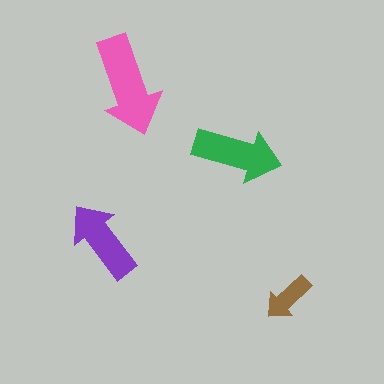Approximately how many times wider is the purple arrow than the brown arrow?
About 1.5 times wider.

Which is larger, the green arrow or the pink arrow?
The pink one.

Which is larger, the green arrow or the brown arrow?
The green one.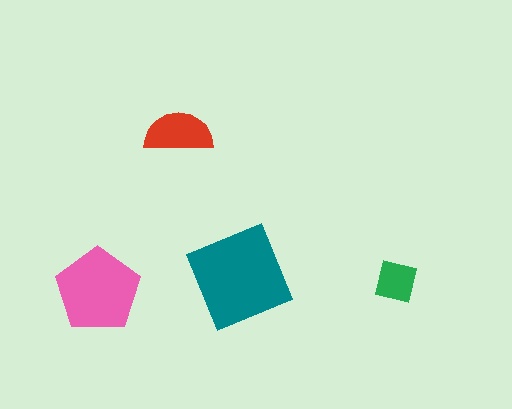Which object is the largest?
The teal diamond.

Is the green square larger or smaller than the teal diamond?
Smaller.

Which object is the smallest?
The green square.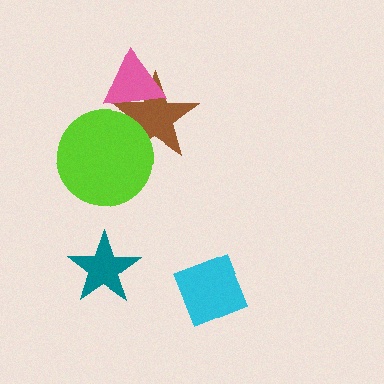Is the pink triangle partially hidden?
No, no other shape covers it.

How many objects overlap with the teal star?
0 objects overlap with the teal star.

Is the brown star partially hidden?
Yes, it is partially covered by another shape.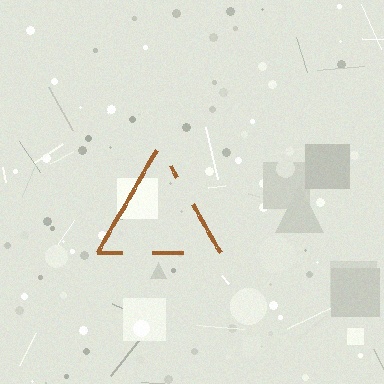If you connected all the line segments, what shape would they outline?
They would outline a triangle.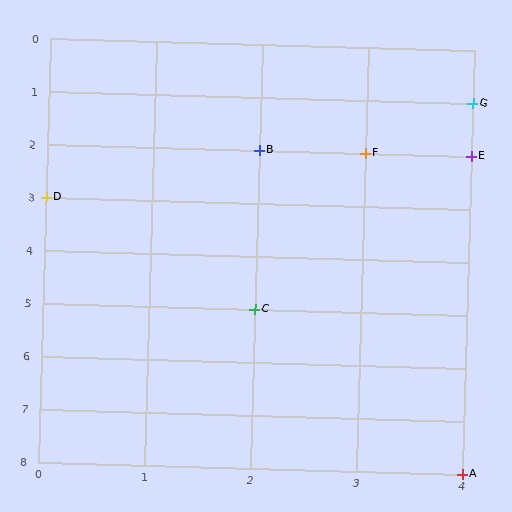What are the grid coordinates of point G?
Point G is at grid coordinates (4, 1).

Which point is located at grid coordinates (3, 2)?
Point F is at (3, 2).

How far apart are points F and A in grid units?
Points F and A are 1 column and 6 rows apart (about 6.1 grid units diagonally).